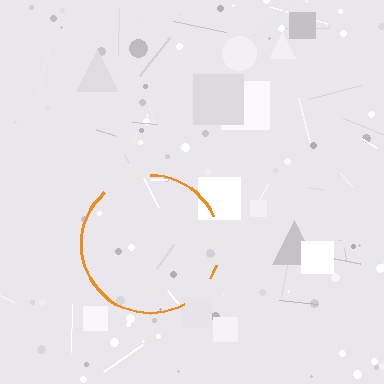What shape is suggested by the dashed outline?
The dashed outline suggests a circle.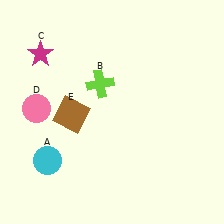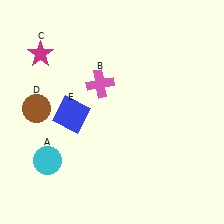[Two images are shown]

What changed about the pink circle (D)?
In Image 1, D is pink. In Image 2, it changed to brown.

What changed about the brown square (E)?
In Image 1, E is brown. In Image 2, it changed to blue.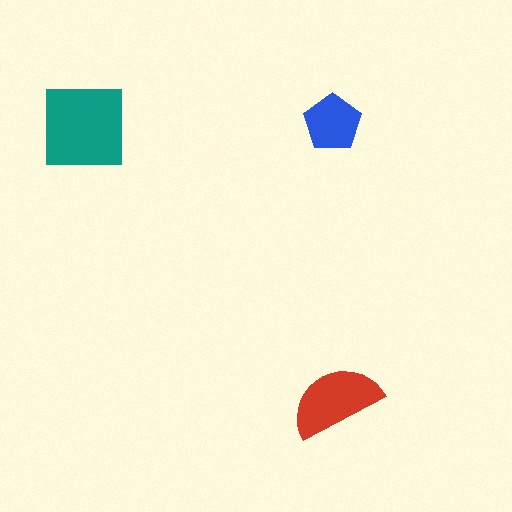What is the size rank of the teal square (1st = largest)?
1st.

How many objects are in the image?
There are 3 objects in the image.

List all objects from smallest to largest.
The blue pentagon, the red semicircle, the teal square.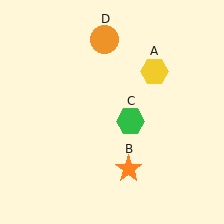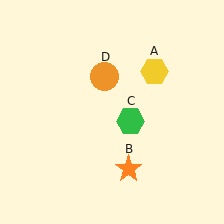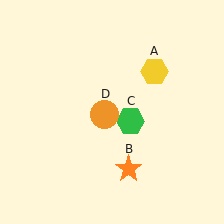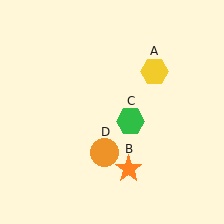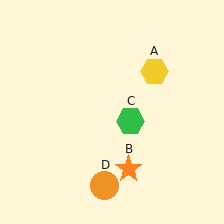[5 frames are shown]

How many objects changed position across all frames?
1 object changed position: orange circle (object D).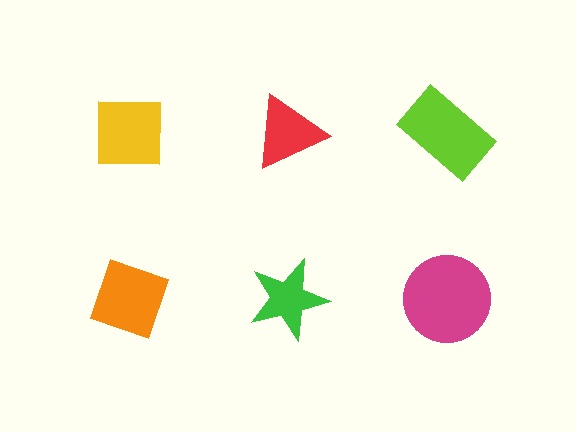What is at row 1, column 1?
A yellow square.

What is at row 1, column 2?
A red triangle.